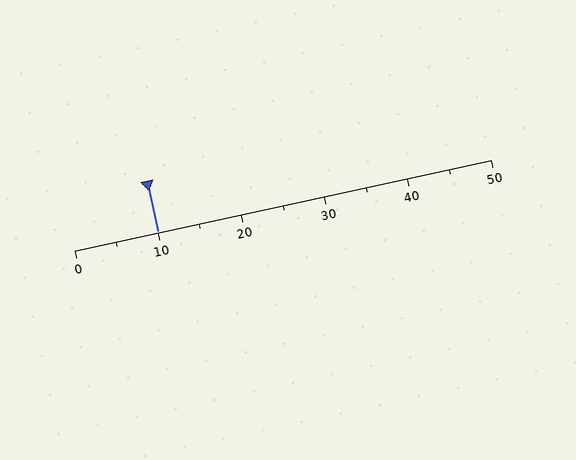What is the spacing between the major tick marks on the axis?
The major ticks are spaced 10 apart.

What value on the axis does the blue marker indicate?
The marker indicates approximately 10.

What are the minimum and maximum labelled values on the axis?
The axis runs from 0 to 50.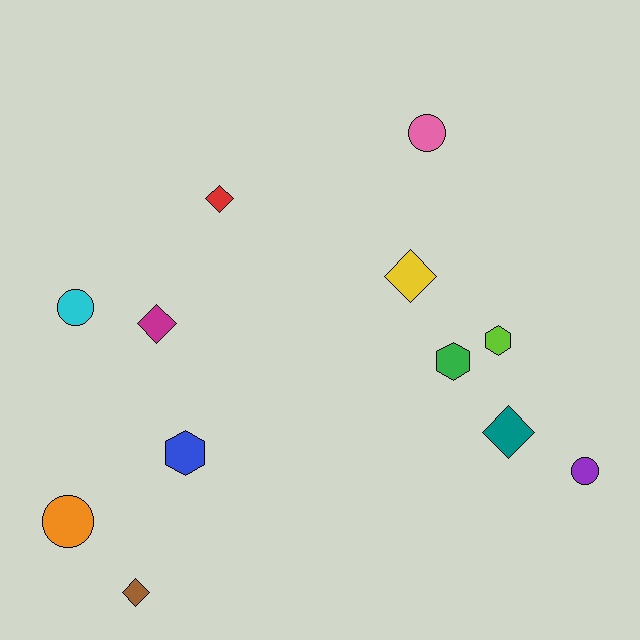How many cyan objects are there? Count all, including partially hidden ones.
There is 1 cyan object.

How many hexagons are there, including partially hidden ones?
There are 3 hexagons.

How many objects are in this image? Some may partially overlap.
There are 12 objects.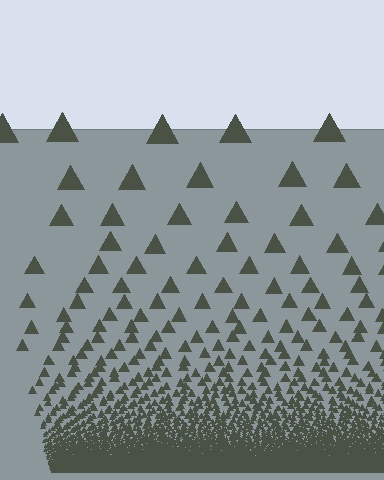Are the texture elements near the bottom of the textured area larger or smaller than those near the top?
Smaller. The gradient is inverted — elements near the bottom are smaller and denser.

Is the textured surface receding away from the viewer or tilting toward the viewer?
The surface appears to tilt toward the viewer. Texture elements get larger and sparser toward the top.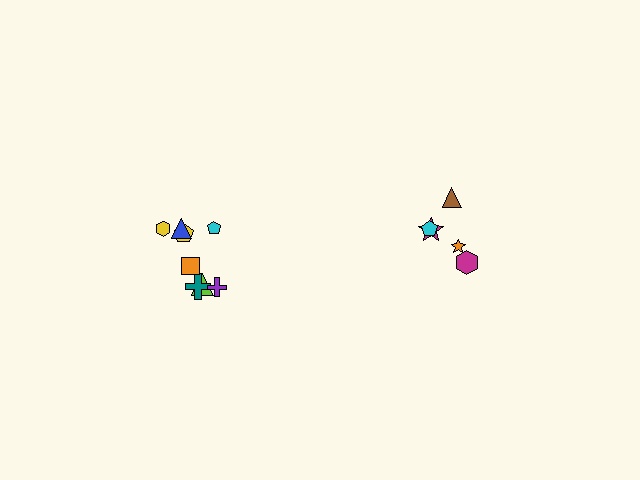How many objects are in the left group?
There are 8 objects.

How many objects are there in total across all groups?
There are 13 objects.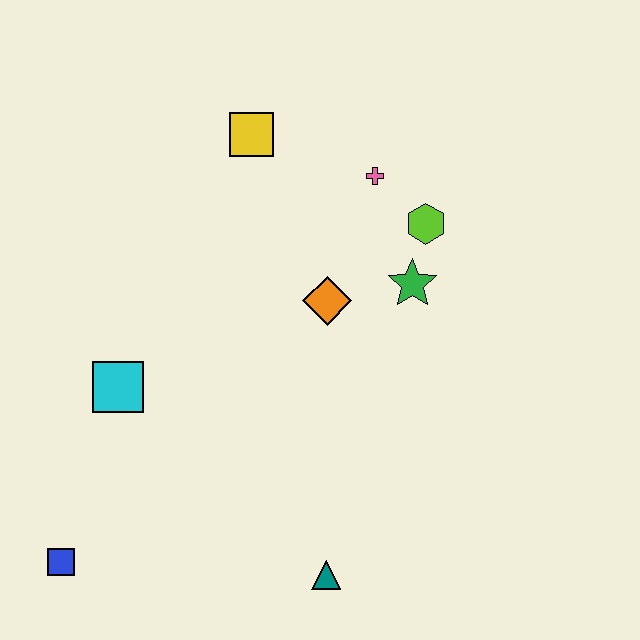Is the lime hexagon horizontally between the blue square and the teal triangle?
No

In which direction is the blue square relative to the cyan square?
The blue square is below the cyan square.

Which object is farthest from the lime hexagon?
The blue square is farthest from the lime hexagon.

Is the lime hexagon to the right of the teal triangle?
Yes